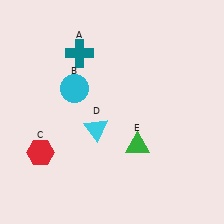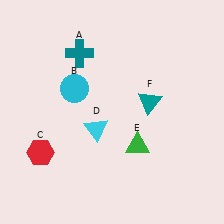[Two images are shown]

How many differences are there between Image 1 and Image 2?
There is 1 difference between the two images.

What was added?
A teal triangle (F) was added in Image 2.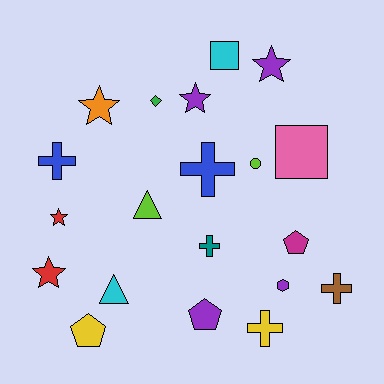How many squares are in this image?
There are 2 squares.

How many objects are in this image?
There are 20 objects.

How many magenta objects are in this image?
There is 1 magenta object.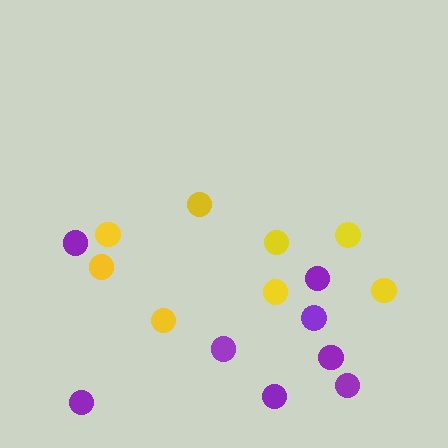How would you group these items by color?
There are 2 groups: one group of yellow circles (8) and one group of purple circles (8).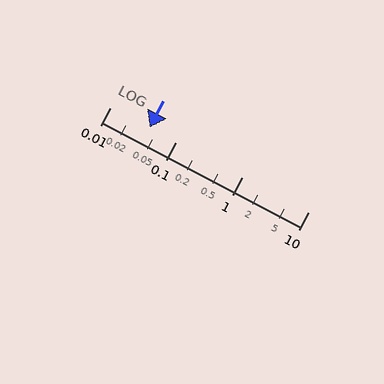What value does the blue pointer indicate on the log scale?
The pointer indicates approximately 0.04.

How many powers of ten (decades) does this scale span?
The scale spans 3 decades, from 0.01 to 10.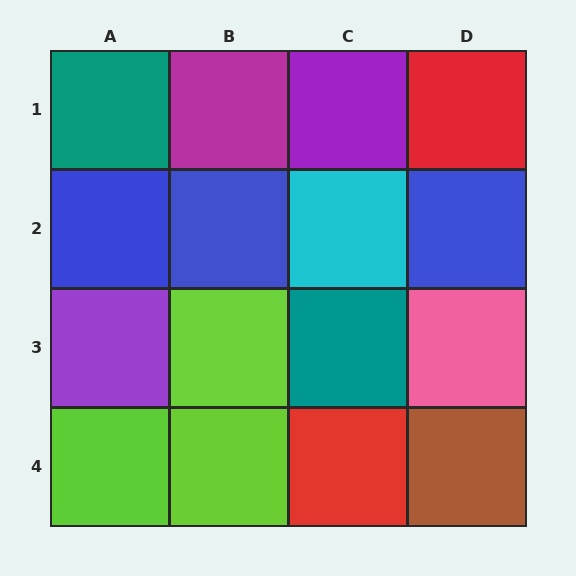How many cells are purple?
2 cells are purple.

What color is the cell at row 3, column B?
Lime.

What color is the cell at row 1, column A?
Teal.